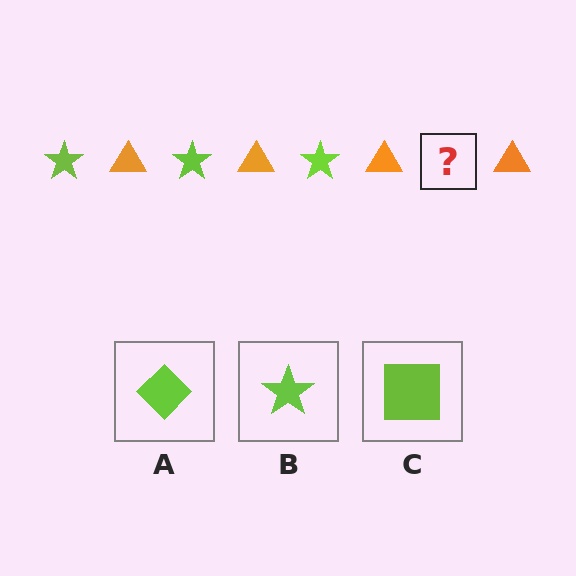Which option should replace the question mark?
Option B.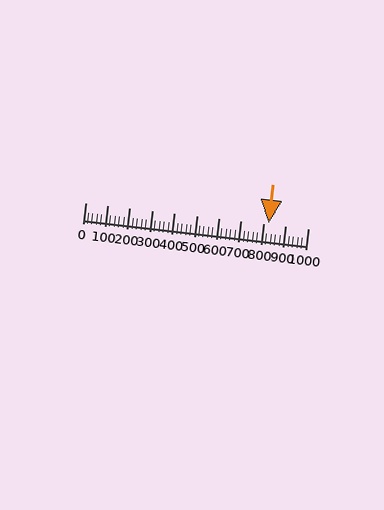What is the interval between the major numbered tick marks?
The major tick marks are spaced 100 units apart.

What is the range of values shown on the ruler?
The ruler shows values from 0 to 1000.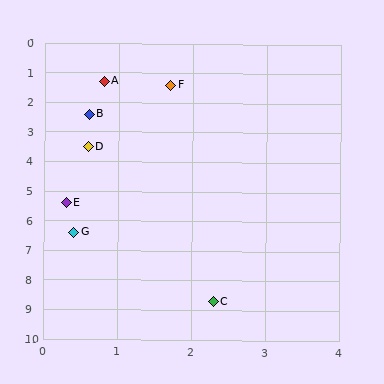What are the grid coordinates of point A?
Point A is at approximately (0.8, 1.3).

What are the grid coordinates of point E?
Point E is at approximately (0.3, 5.4).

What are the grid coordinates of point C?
Point C is at approximately (2.3, 8.7).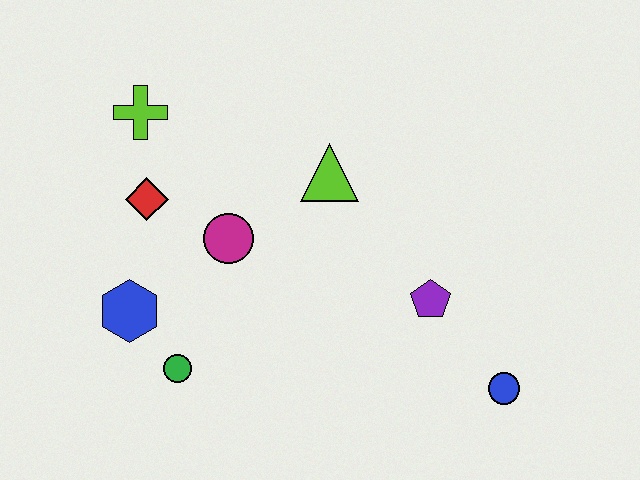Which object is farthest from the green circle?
The blue circle is farthest from the green circle.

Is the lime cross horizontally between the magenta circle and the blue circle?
No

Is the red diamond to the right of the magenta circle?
No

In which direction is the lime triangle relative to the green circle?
The lime triangle is above the green circle.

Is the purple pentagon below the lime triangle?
Yes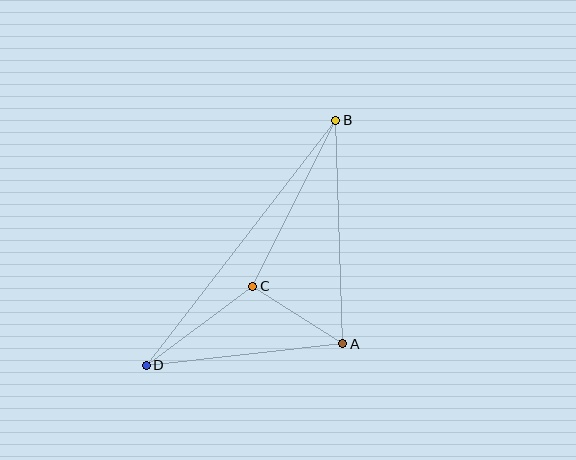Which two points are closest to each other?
Points A and C are closest to each other.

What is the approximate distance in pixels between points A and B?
The distance between A and B is approximately 223 pixels.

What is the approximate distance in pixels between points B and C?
The distance between B and C is approximately 185 pixels.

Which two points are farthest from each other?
Points B and D are farthest from each other.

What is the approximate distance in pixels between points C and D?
The distance between C and D is approximately 133 pixels.